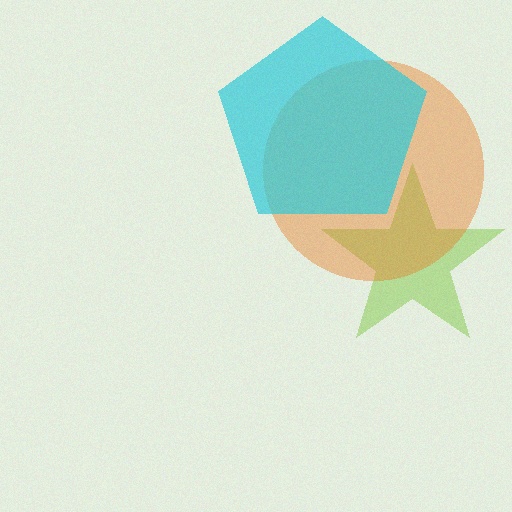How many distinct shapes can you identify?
There are 3 distinct shapes: a lime star, an orange circle, a cyan pentagon.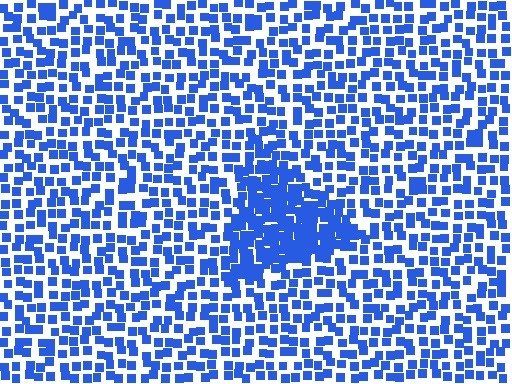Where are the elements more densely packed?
The elements are more densely packed inside the triangle boundary.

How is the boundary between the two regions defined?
The boundary is defined by a change in element density (approximately 2.1x ratio). All elements are the same color, size, and shape.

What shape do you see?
I see a triangle.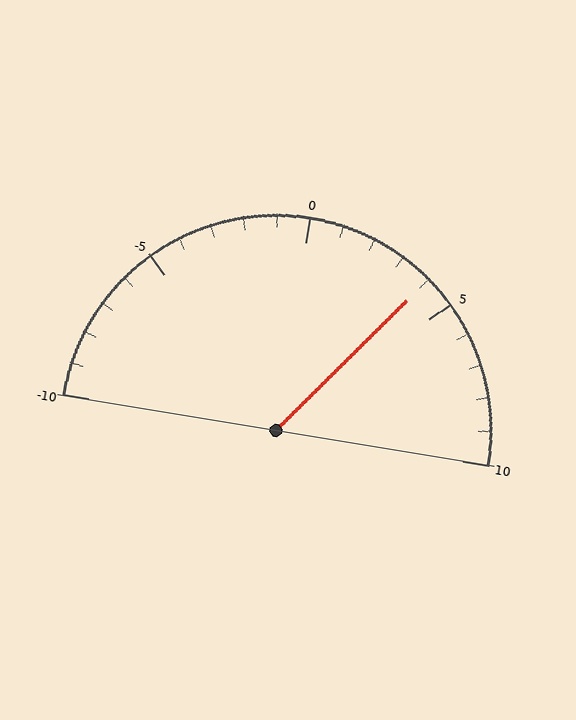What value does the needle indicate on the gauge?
The needle indicates approximately 4.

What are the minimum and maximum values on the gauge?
The gauge ranges from -10 to 10.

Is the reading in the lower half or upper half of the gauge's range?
The reading is in the upper half of the range (-10 to 10).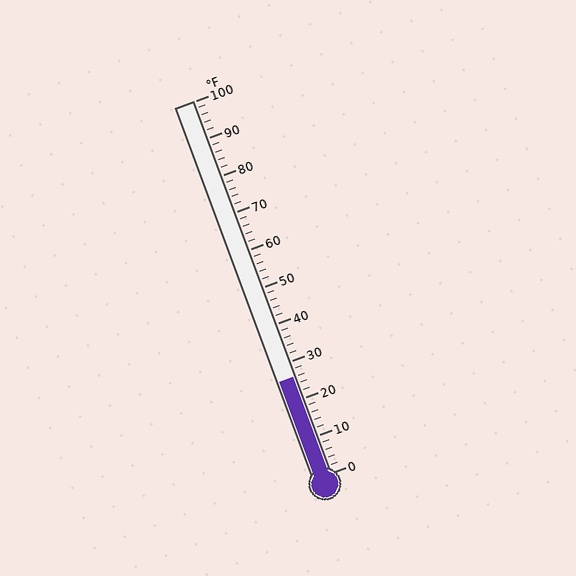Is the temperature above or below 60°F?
The temperature is below 60°F.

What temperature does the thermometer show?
The thermometer shows approximately 26°F.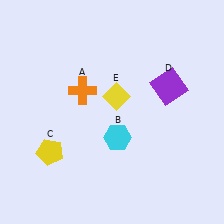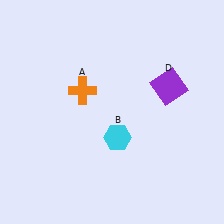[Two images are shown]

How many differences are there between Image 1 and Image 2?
There are 2 differences between the two images.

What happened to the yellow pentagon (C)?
The yellow pentagon (C) was removed in Image 2. It was in the bottom-left area of Image 1.